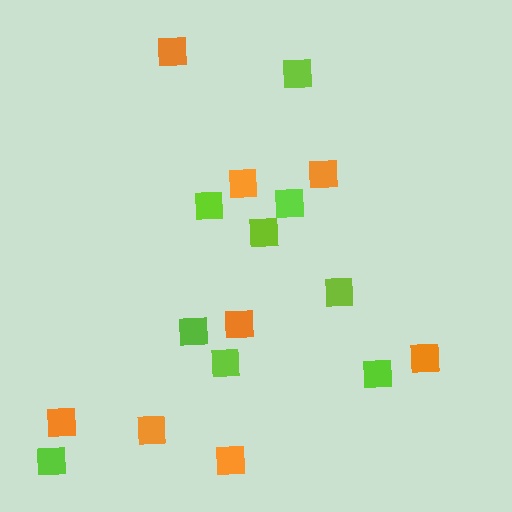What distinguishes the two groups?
There are 2 groups: one group of lime squares (9) and one group of orange squares (8).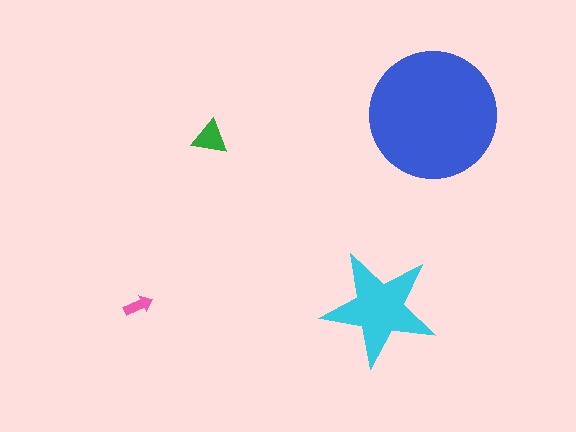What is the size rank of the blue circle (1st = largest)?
1st.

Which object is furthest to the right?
The blue circle is rightmost.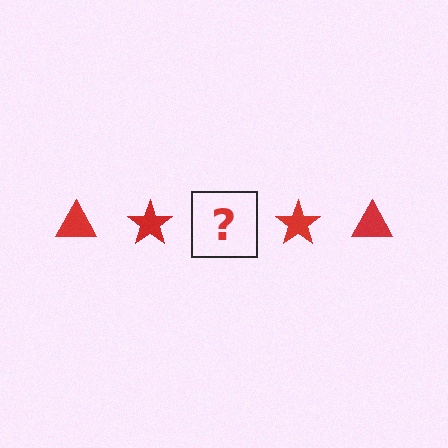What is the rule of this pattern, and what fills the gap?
The rule is that the pattern cycles through triangle, star shapes in red. The gap should be filled with a red triangle.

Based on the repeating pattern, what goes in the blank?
The blank should be a red triangle.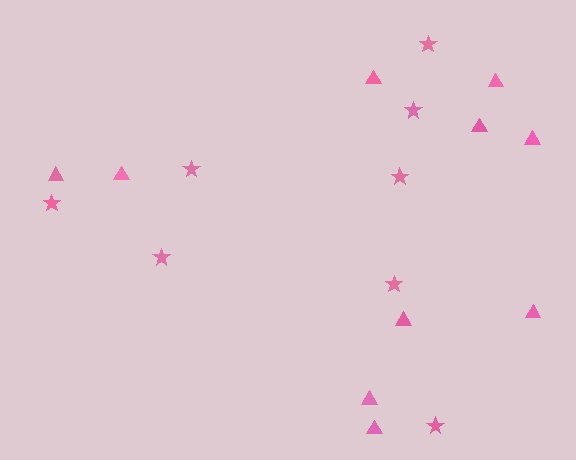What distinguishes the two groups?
There are 2 groups: one group of stars (8) and one group of triangles (10).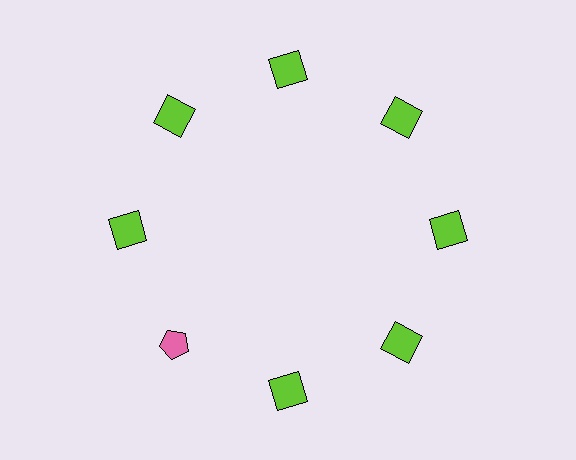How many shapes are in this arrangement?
There are 8 shapes arranged in a ring pattern.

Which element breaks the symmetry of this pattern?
The pink pentagon at roughly the 8 o'clock position breaks the symmetry. All other shapes are lime squares.